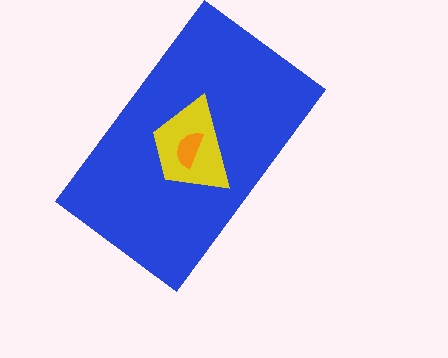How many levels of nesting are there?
3.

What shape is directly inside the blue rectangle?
The yellow trapezoid.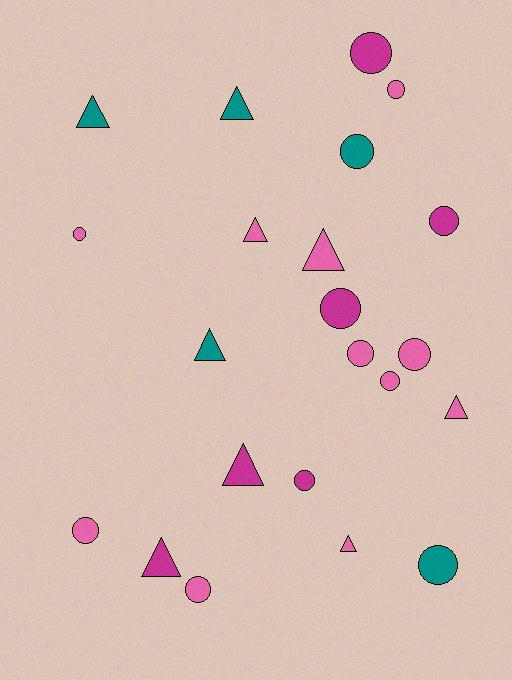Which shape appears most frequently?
Circle, with 13 objects.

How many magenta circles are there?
There are 4 magenta circles.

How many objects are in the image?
There are 22 objects.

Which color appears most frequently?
Pink, with 11 objects.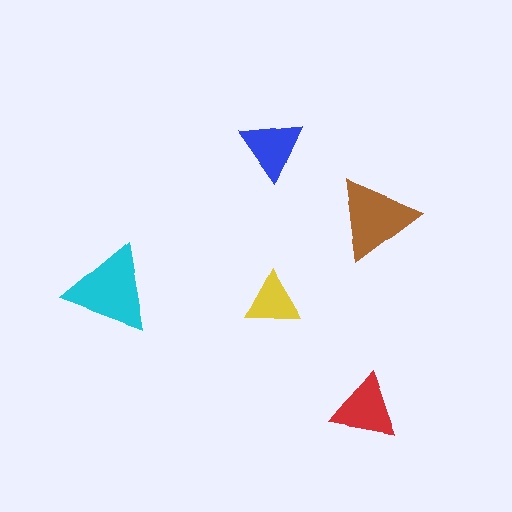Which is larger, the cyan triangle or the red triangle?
The cyan one.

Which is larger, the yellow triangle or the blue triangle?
The blue one.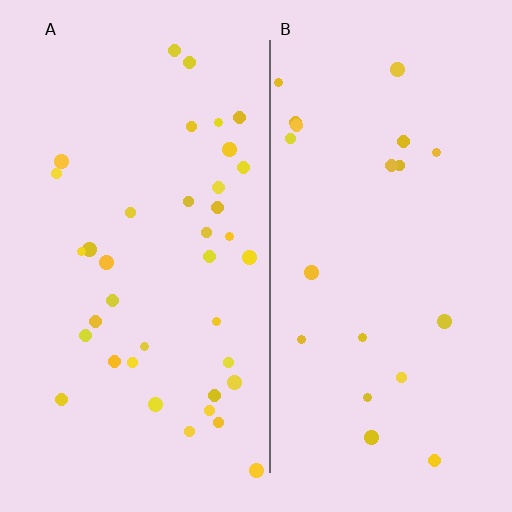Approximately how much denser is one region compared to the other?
Approximately 1.9× — region A over region B.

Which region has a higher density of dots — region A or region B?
A (the left).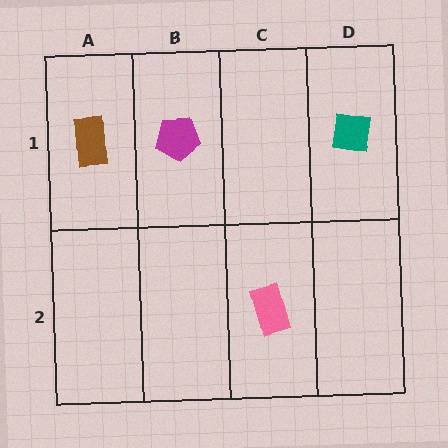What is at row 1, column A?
A brown rectangle.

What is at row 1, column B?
A magenta pentagon.